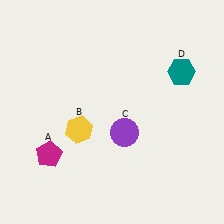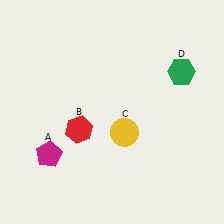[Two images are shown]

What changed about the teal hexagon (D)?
In Image 1, D is teal. In Image 2, it changed to green.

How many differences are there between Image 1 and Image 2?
There are 3 differences between the two images.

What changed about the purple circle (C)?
In Image 1, C is purple. In Image 2, it changed to yellow.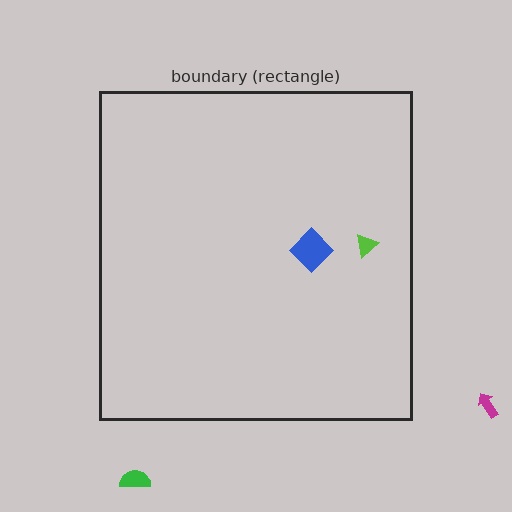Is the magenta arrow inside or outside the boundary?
Outside.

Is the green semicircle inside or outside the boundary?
Outside.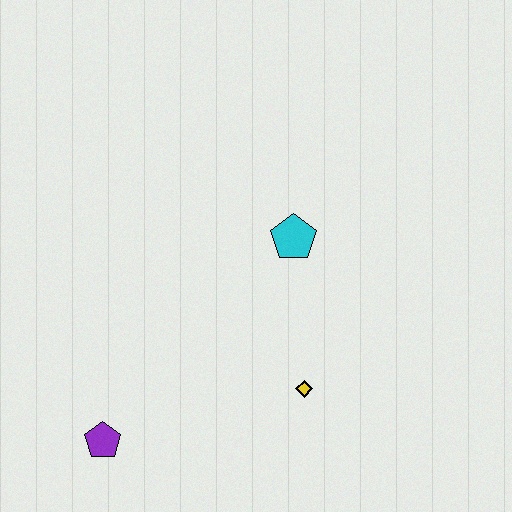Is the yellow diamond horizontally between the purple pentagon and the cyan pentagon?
No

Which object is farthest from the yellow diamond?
The purple pentagon is farthest from the yellow diamond.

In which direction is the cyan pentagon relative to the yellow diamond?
The cyan pentagon is above the yellow diamond.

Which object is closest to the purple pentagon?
The yellow diamond is closest to the purple pentagon.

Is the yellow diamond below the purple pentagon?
No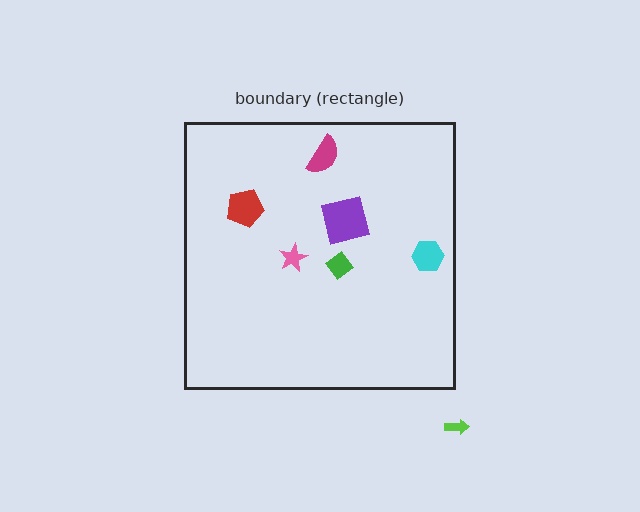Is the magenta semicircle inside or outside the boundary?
Inside.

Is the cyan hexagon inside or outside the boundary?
Inside.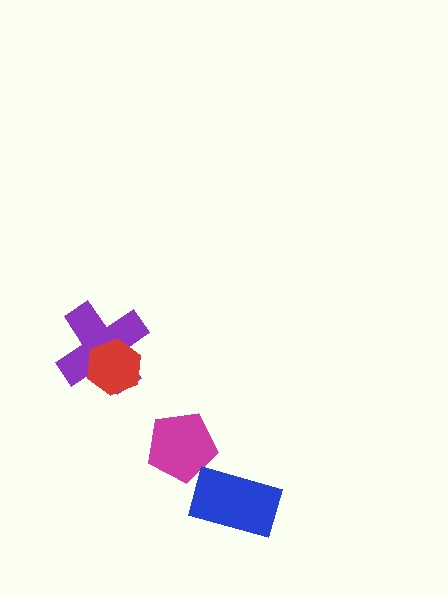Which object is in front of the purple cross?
The red hexagon is in front of the purple cross.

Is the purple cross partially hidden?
Yes, it is partially covered by another shape.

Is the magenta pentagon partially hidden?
No, no other shape covers it.